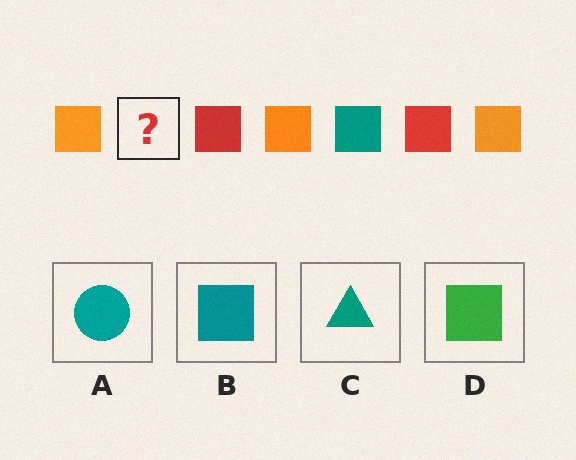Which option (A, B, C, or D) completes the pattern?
B.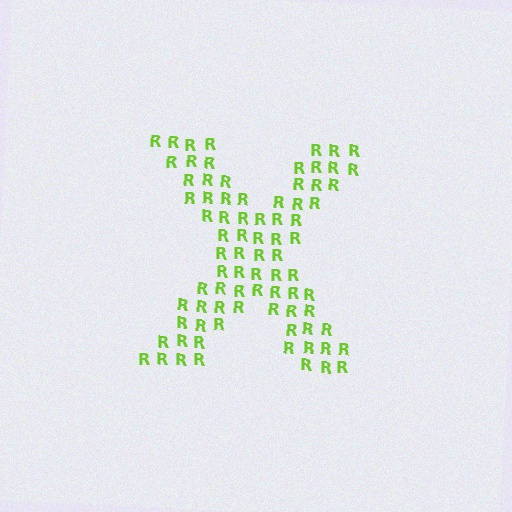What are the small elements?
The small elements are letter R's.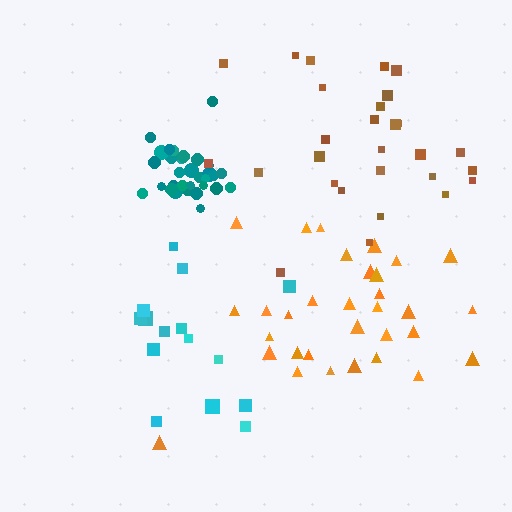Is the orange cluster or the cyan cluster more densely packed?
Orange.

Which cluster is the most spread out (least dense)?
Cyan.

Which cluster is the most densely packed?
Teal.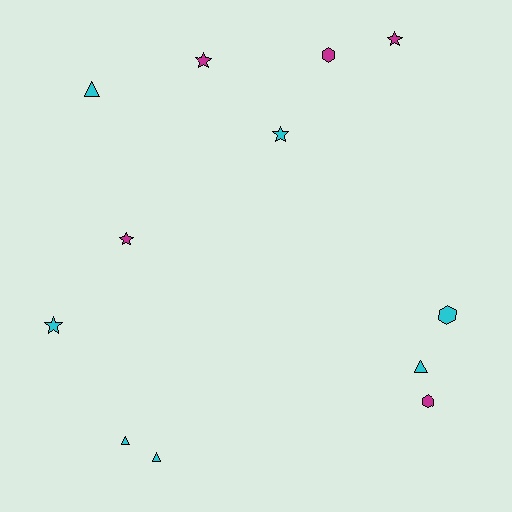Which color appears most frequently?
Cyan, with 7 objects.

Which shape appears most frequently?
Star, with 5 objects.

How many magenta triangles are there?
There are no magenta triangles.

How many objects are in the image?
There are 12 objects.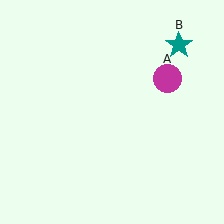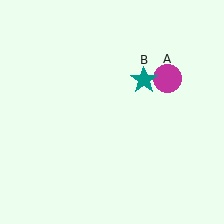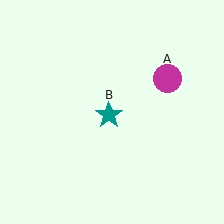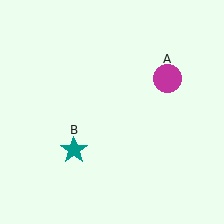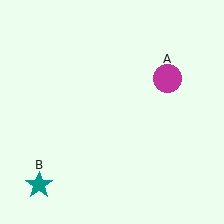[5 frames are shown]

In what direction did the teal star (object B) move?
The teal star (object B) moved down and to the left.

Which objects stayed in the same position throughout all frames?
Magenta circle (object A) remained stationary.